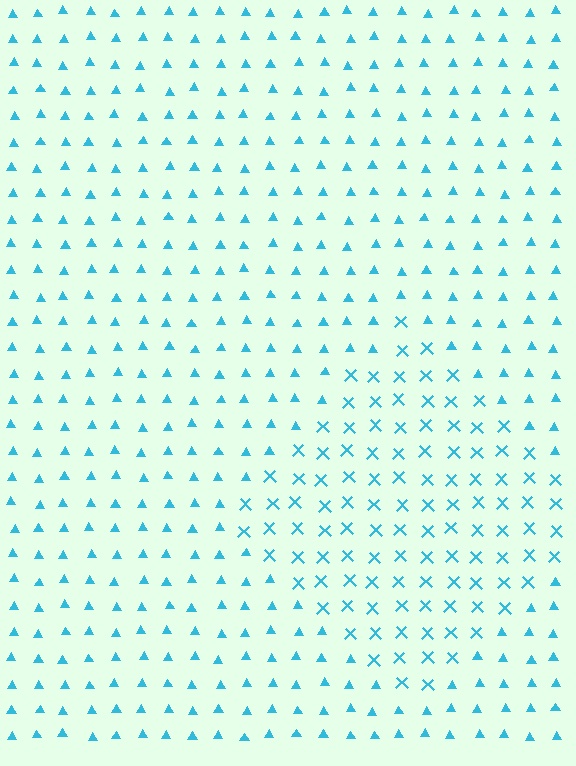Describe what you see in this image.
The image is filled with small cyan elements arranged in a uniform grid. A diamond-shaped region contains X marks, while the surrounding area contains triangles. The boundary is defined purely by the change in element shape.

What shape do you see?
I see a diamond.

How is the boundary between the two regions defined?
The boundary is defined by a change in element shape: X marks inside vs. triangles outside. All elements share the same color and spacing.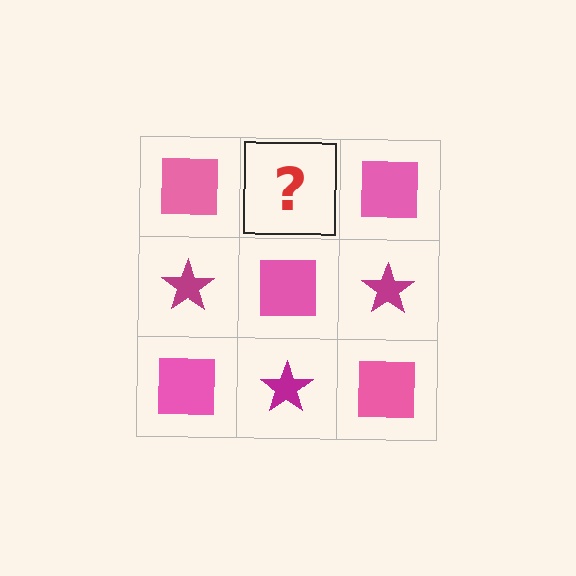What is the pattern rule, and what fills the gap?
The rule is that it alternates pink square and magenta star in a checkerboard pattern. The gap should be filled with a magenta star.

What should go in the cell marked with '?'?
The missing cell should contain a magenta star.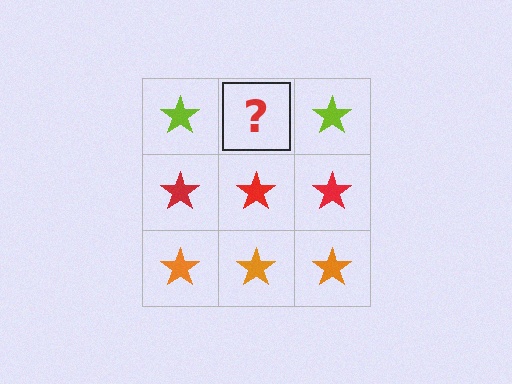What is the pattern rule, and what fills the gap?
The rule is that each row has a consistent color. The gap should be filled with a lime star.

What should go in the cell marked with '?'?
The missing cell should contain a lime star.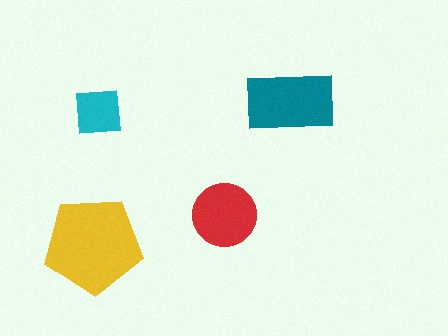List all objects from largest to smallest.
The yellow pentagon, the teal rectangle, the red circle, the cyan square.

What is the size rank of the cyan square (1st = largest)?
4th.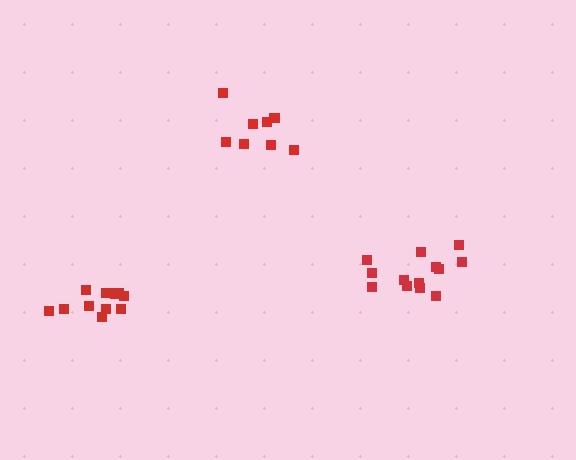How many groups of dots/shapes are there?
There are 3 groups.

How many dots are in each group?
Group 1: 13 dots, Group 2: 8 dots, Group 3: 11 dots (32 total).